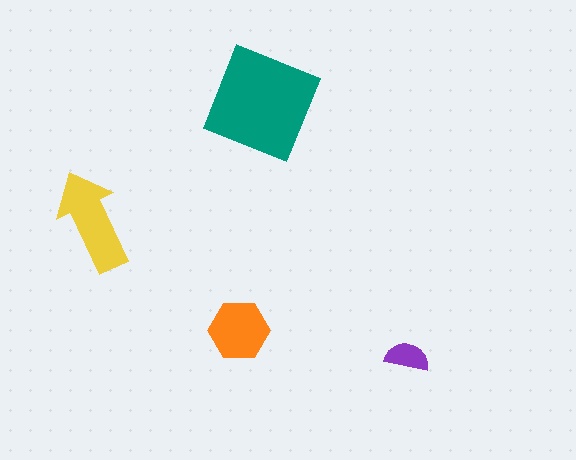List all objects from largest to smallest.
The teal square, the yellow arrow, the orange hexagon, the purple semicircle.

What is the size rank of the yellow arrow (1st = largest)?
2nd.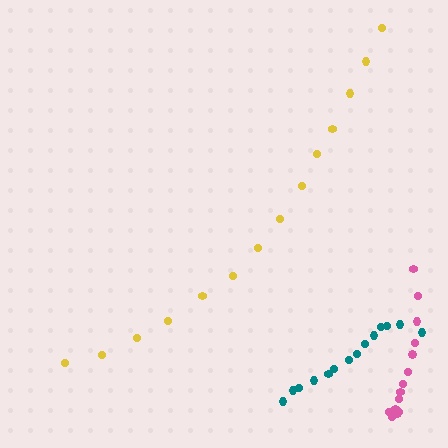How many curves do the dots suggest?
There are 3 distinct paths.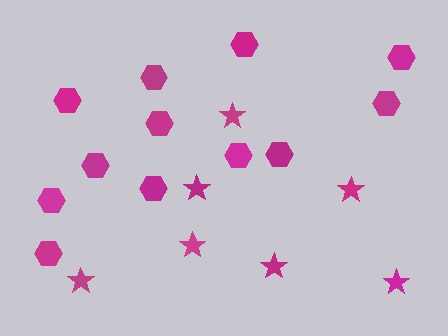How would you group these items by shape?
There are 2 groups: one group of hexagons (12) and one group of stars (7).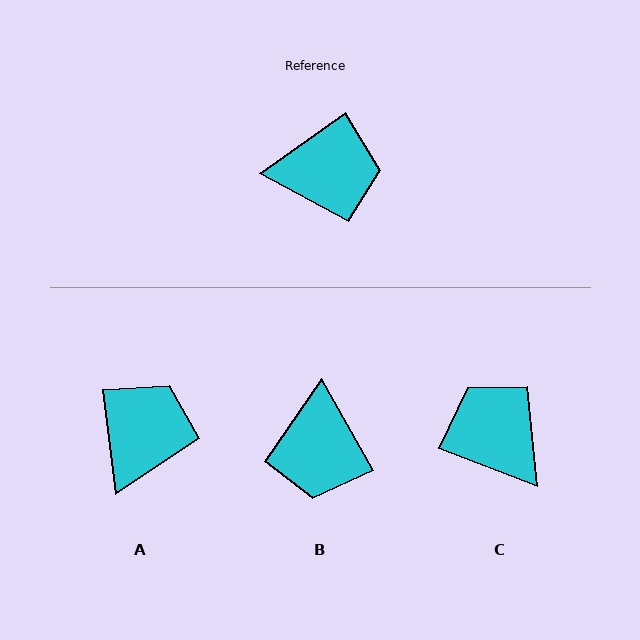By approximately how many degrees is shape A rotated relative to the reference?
Approximately 62 degrees counter-clockwise.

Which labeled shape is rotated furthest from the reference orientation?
C, about 124 degrees away.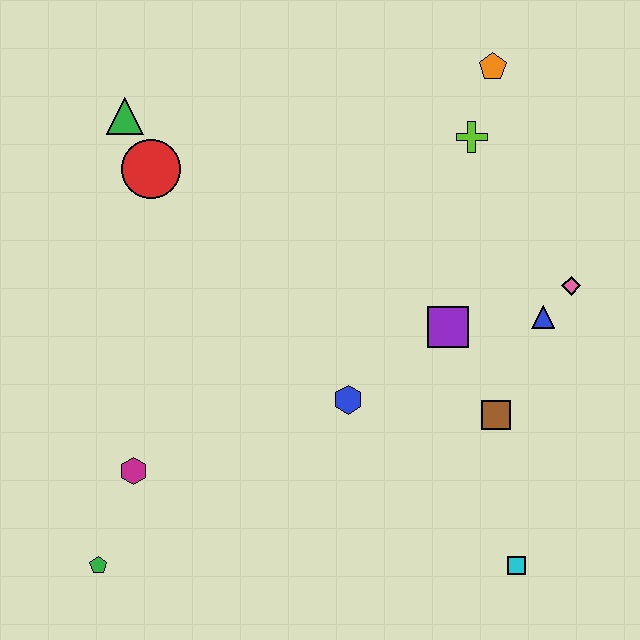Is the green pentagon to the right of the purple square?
No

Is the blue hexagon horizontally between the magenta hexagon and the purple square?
Yes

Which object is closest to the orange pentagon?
The lime cross is closest to the orange pentagon.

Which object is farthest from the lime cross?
The green pentagon is farthest from the lime cross.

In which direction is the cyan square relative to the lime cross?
The cyan square is below the lime cross.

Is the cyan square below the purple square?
Yes